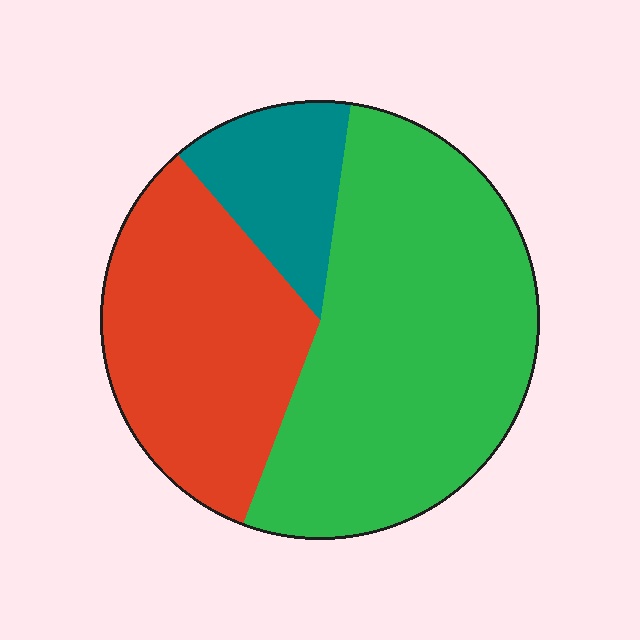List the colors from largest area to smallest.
From largest to smallest: green, red, teal.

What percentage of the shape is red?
Red takes up between a quarter and a half of the shape.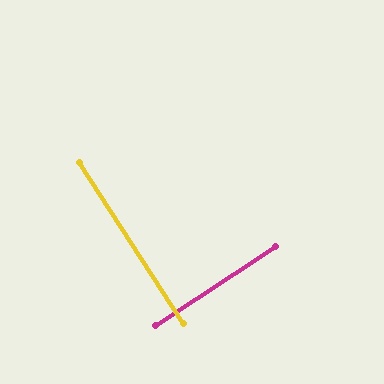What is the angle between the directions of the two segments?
Approximately 90 degrees.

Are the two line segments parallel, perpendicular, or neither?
Perpendicular — they meet at approximately 90°.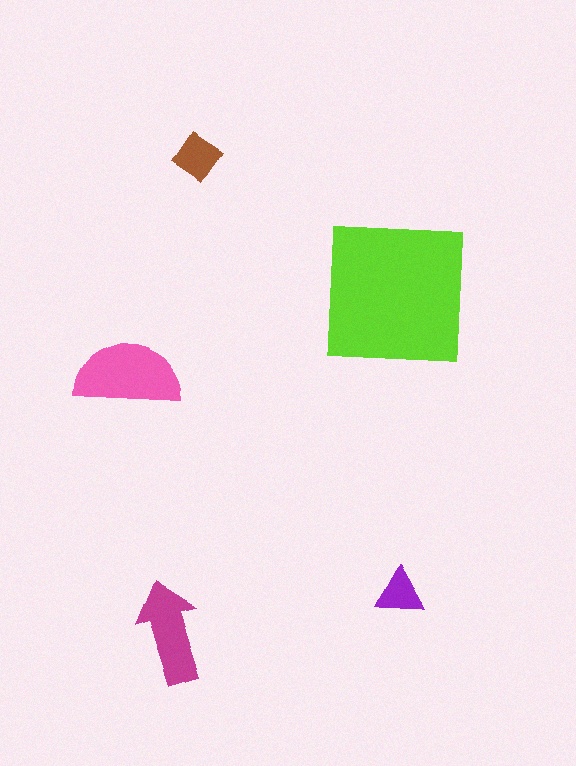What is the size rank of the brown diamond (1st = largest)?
4th.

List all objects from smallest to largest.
The purple triangle, the brown diamond, the magenta arrow, the pink semicircle, the lime square.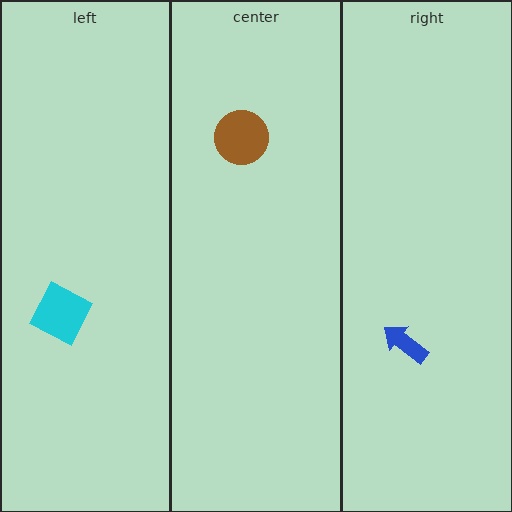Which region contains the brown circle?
The center region.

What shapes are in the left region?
The cyan square.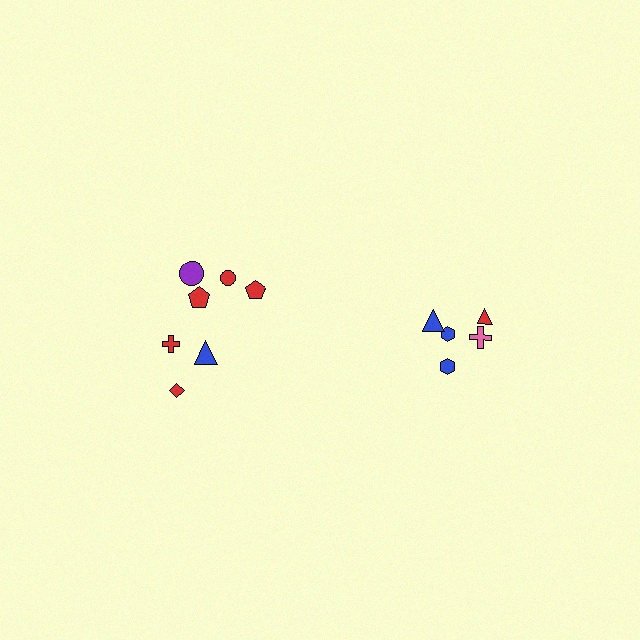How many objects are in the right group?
There are 5 objects.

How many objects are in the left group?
There are 7 objects.